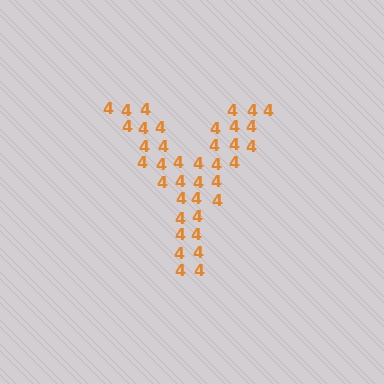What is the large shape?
The large shape is the letter Y.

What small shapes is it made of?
It is made of small digit 4's.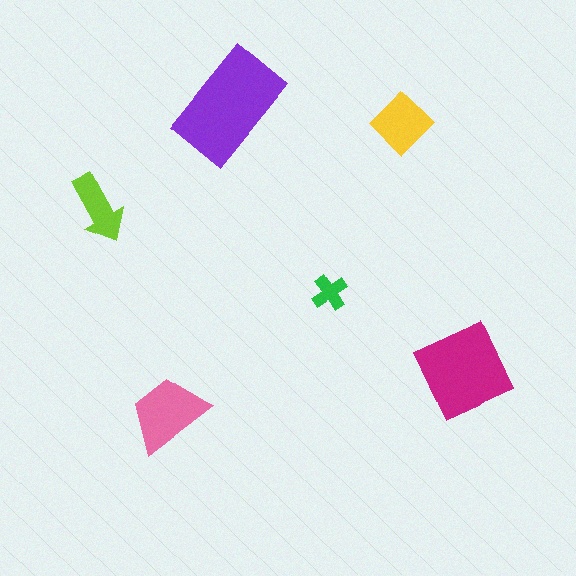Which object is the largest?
The purple rectangle.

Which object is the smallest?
The green cross.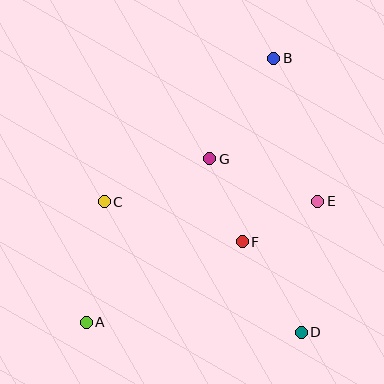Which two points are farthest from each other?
Points A and B are farthest from each other.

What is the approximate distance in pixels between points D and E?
The distance between D and E is approximately 132 pixels.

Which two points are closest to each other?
Points E and F are closest to each other.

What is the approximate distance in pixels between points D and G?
The distance between D and G is approximately 196 pixels.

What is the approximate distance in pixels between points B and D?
The distance between B and D is approximately 275 pixels.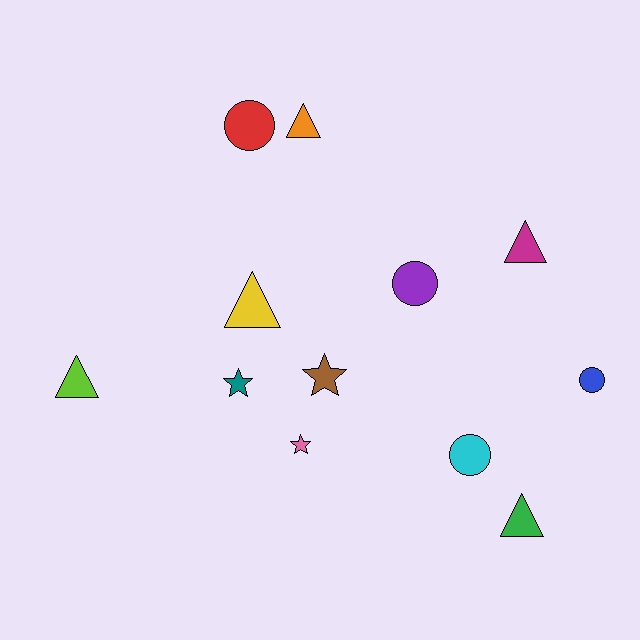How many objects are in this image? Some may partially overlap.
There are 12 objects.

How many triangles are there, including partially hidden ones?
There are 5 triangles.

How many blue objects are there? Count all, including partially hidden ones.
There is 1 blue object.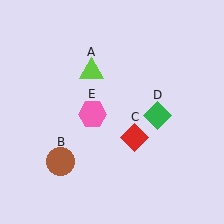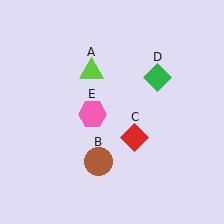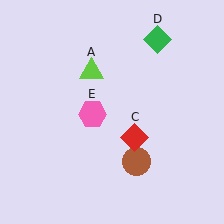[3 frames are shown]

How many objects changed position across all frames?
2 objects changed position: brown circle (object B), green diamond (object D).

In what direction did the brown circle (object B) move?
The brown circle (object B) moved right.